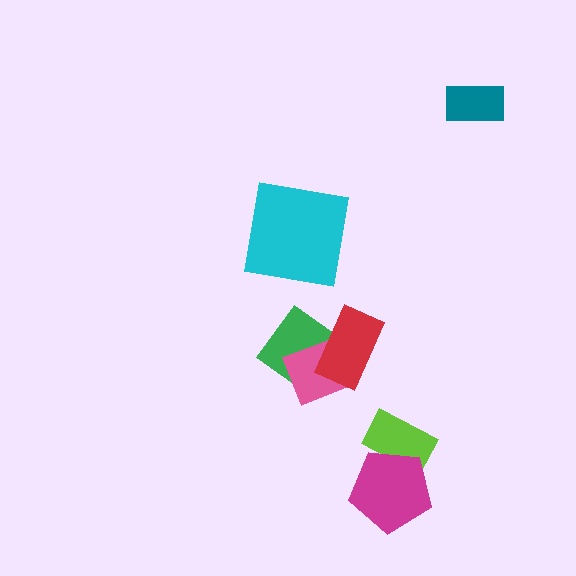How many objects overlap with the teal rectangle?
0 objects overlap with the teal rectangle.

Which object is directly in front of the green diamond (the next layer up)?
The pink diamond is directly in front of the green diamond.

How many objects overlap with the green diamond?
2 objects overlap with the green diamond.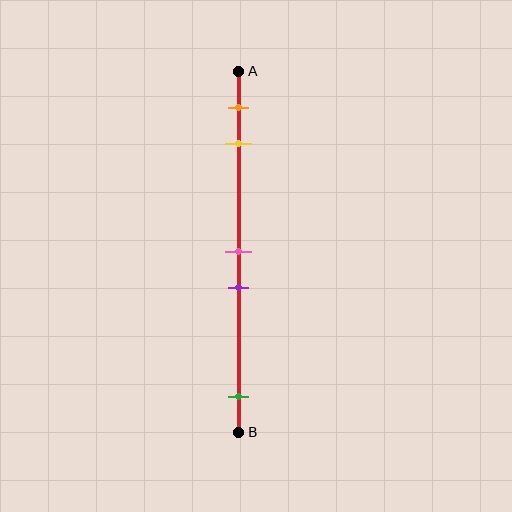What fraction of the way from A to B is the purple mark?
The purple mark is approximately 60% (0.6) of the way from A to B.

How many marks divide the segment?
There are 5 marks dividing the segment.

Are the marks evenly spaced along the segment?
No, the marks are not evenly spaced.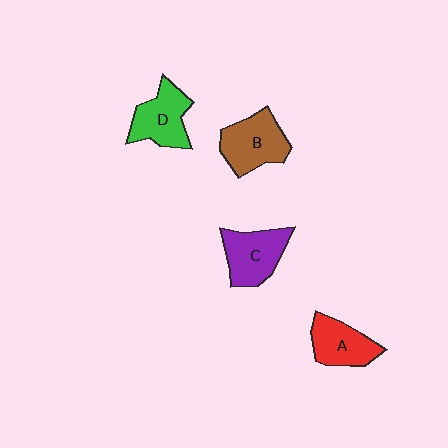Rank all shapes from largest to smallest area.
From largest to smallest: B (brown), C (purple), D (green), A (red).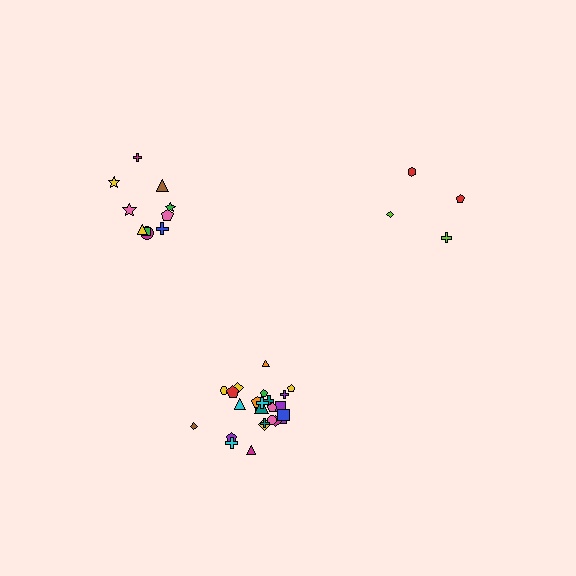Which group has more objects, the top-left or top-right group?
The top-left group.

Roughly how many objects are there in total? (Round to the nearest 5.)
Roughly 40 objects in total.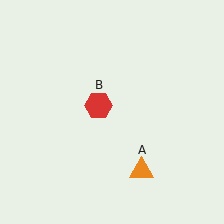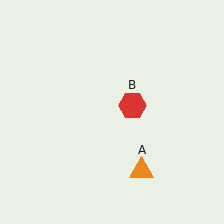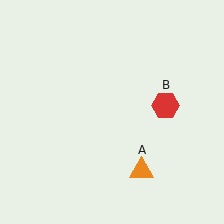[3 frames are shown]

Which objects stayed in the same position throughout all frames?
Orange triangle (object A) remained stationary.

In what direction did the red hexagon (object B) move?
The red hexagon (object B) moved right.